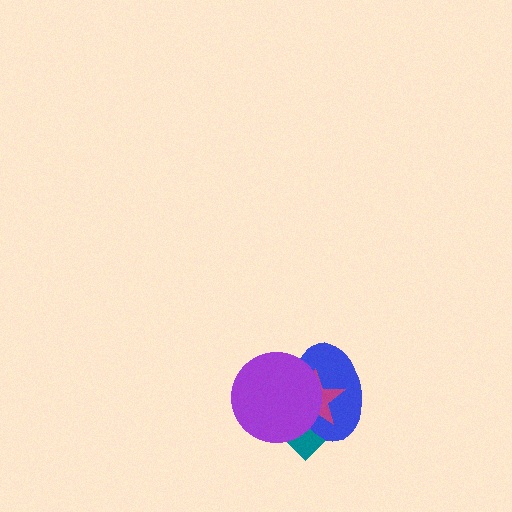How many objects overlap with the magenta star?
3 objects overlap with the magenta star.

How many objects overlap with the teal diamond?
3 objects overlap with the teal diamond.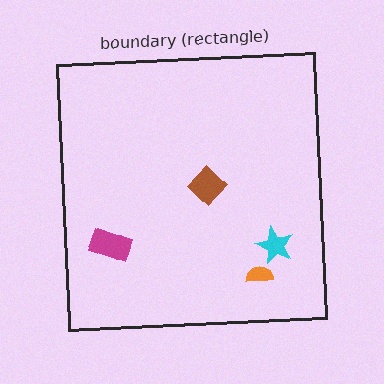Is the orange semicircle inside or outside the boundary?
Inside.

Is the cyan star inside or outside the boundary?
Inside.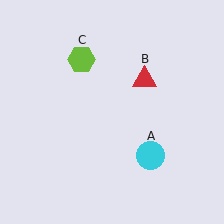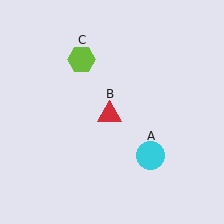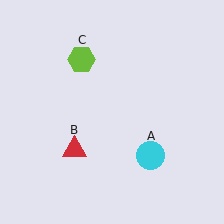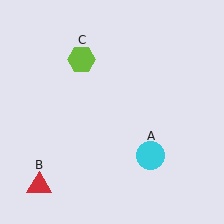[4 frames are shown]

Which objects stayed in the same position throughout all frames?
Cyan circle (object A) and lime hexagon (object C) remained stationary.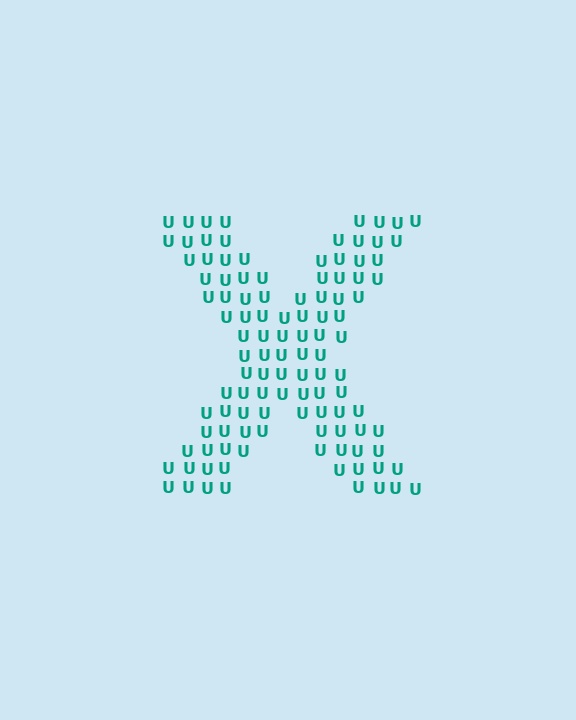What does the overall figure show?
The overall figure shows the letter X.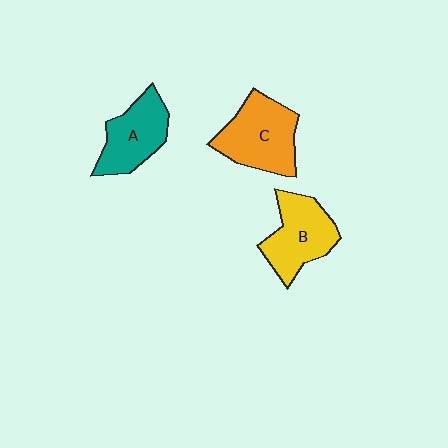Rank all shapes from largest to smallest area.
From largest to smallest: C (orange), B (yellow), A (teal).